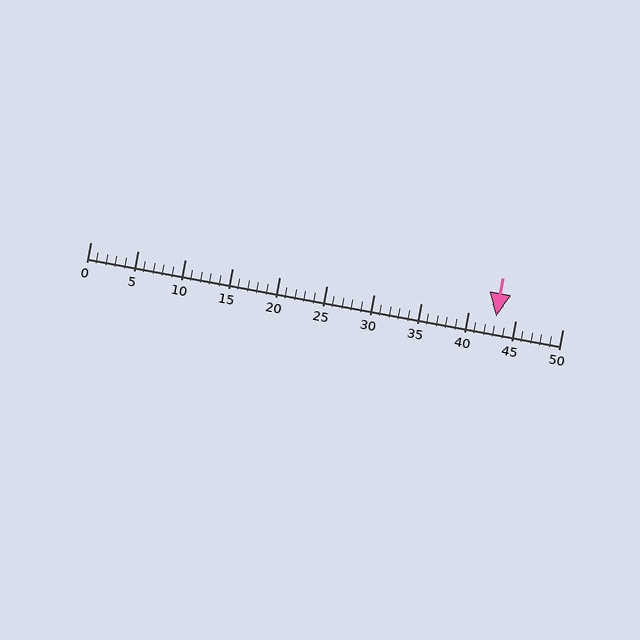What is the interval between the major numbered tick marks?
The major tick marks are spaced 5 units apart.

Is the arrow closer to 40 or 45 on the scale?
The arrow is closer to 45.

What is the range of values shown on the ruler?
The ruler shows values from 0 to 50.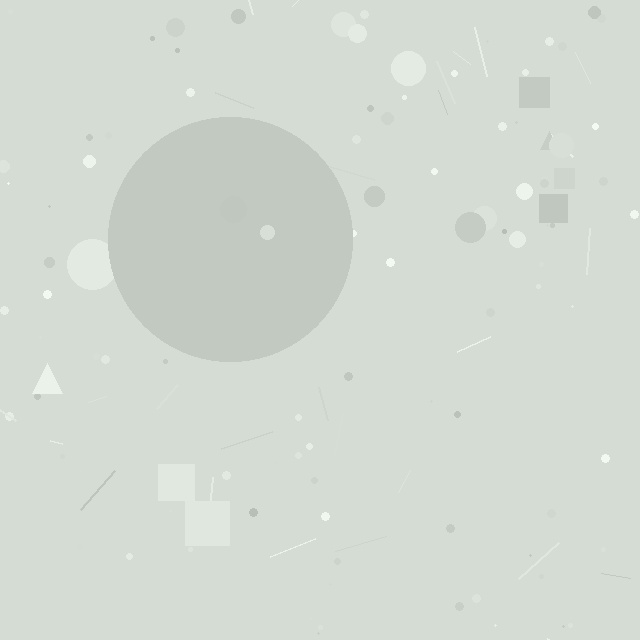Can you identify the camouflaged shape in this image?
The camouflaged shape is a circle.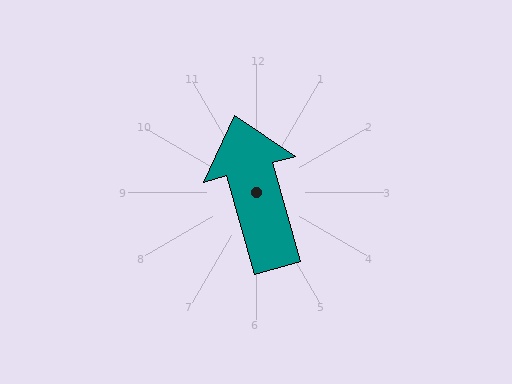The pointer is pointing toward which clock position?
Roughly 11 o'clock.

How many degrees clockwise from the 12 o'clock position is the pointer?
Approximately 344 degrees.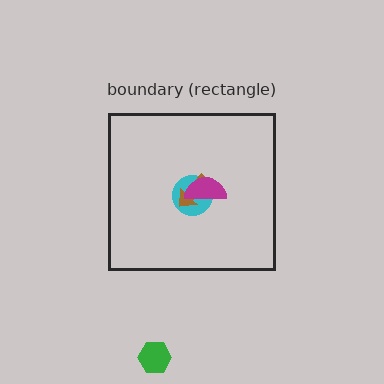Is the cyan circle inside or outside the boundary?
Inside.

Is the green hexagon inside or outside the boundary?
Outside.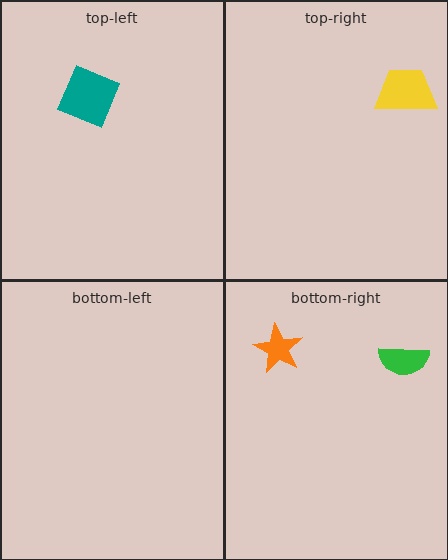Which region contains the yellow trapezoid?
The top-right region.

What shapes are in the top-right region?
The yellow trapezoid.